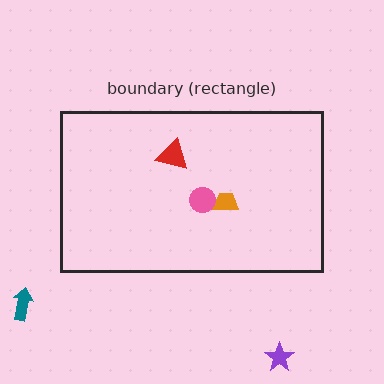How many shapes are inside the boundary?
3 inside, 2 outside.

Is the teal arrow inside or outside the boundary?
Outside.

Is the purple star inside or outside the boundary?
Outside.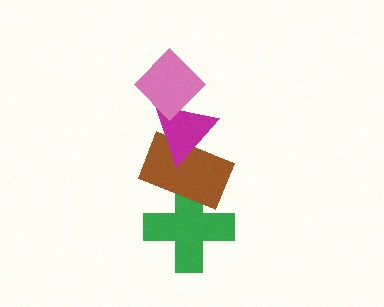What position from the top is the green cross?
The green cross is 4th from the top.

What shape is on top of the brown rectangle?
The magenta triangle is on top of the brown rectangle.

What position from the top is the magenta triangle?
The magenta triangle is 2nd from the top.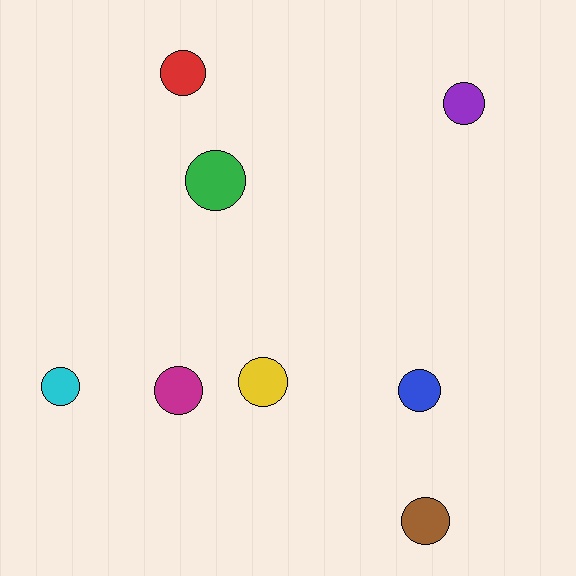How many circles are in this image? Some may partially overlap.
There are 8 circles.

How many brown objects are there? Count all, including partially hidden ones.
There is 1 brown object.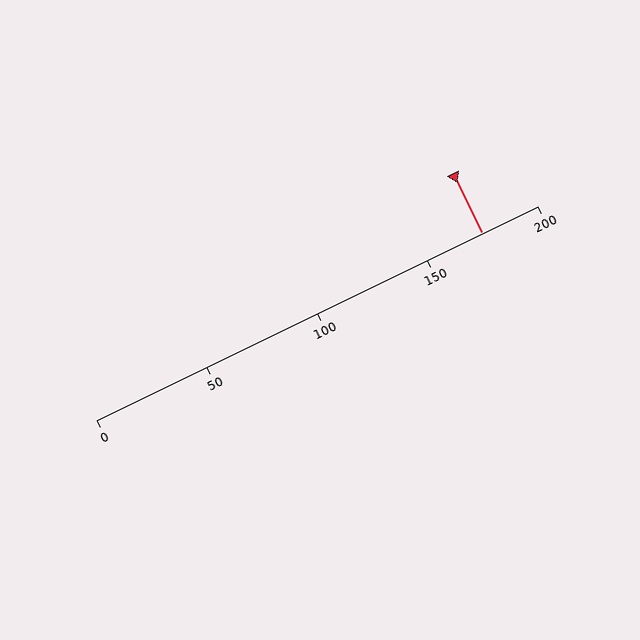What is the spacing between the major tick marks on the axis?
The major ticks are spaced 50 apart.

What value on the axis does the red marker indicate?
The marker indicates approximately 175.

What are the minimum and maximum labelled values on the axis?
The axis runs from 0 to 200.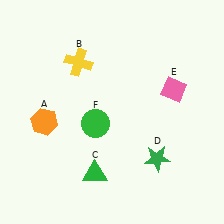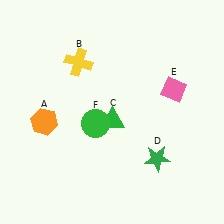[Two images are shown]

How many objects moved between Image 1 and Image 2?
1 object moved between the two images.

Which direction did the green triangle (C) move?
The green triangle (C) moved up.